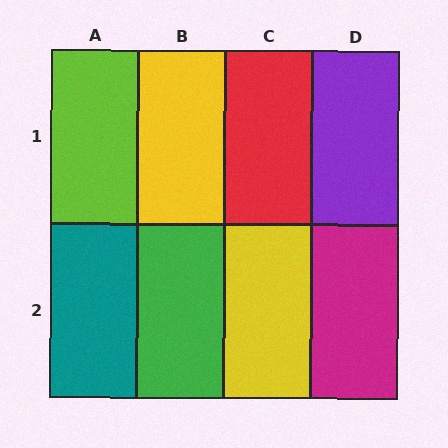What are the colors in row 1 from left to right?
Lime, yellow, red, purple.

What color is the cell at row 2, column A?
Teal.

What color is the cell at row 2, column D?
Magenta.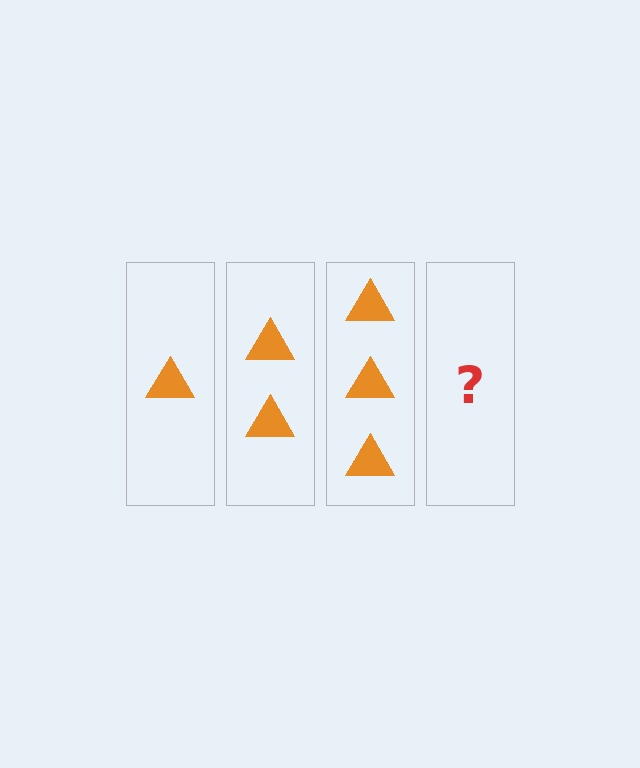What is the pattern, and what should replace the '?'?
The pattern is that each step adds one more triangle. The '?' should be 4 triangles.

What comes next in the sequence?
The next element should be 4 triangles.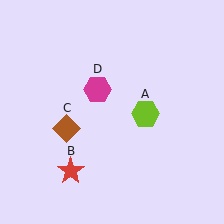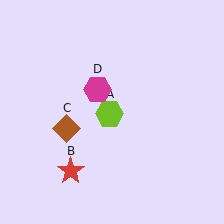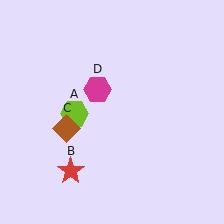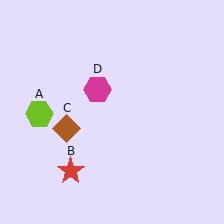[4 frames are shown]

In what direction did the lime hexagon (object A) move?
The lime hexagon (object A) moved left.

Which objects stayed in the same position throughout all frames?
Red star (object B) and brown diamond (object C) and magenta hexagon (object D) remained stationary.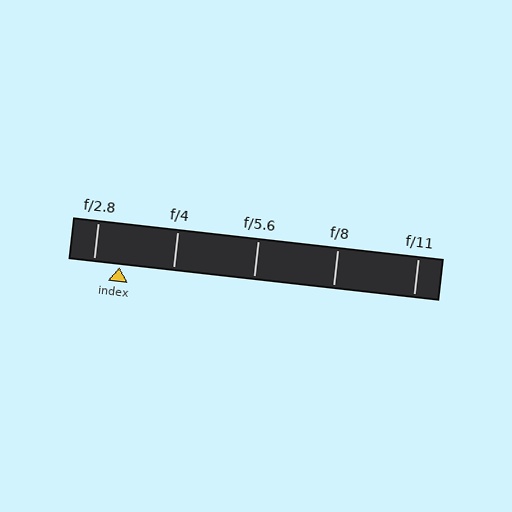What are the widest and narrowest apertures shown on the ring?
The widest aperture shown is f/2.8 and the narrowest is f/11.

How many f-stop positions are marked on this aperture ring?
There are 5 f-stop positions marked.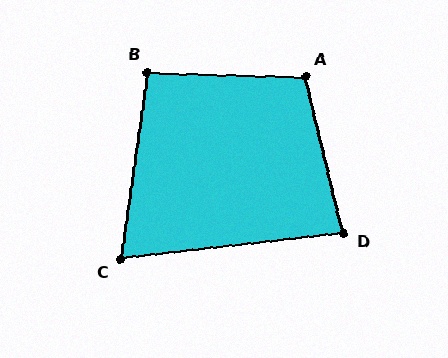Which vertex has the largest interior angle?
A, at approximately 105 degrees.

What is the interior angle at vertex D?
Approximately 83 degrees (acute).